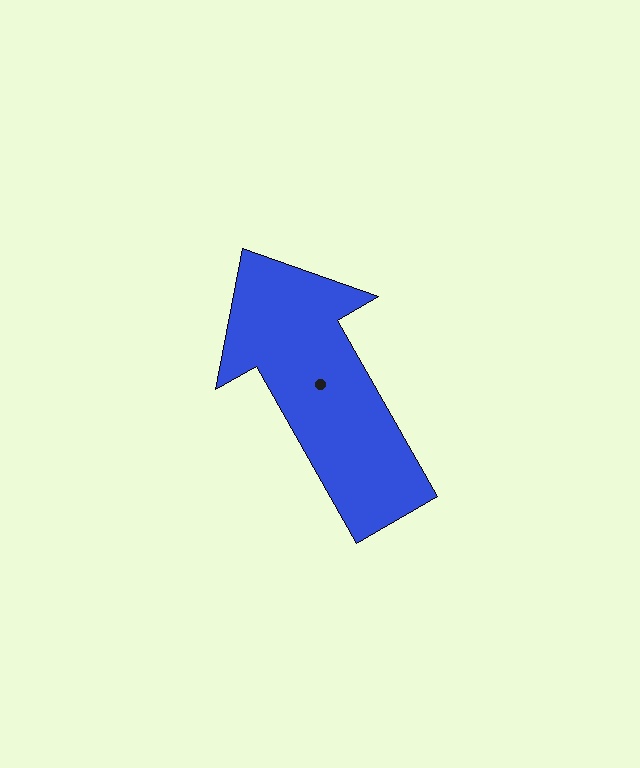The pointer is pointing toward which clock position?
Roughly 11 o'clock.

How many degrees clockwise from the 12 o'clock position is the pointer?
Approximately 330 degrees.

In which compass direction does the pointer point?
Northwest.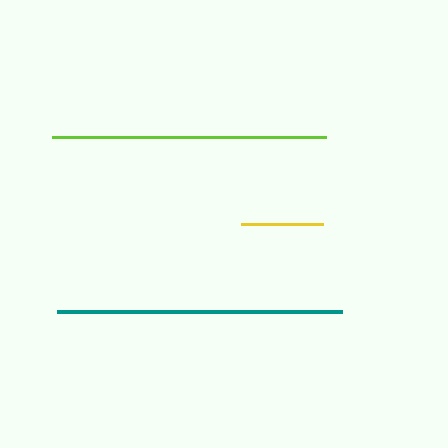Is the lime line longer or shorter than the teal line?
The teal line is longer than the lime line.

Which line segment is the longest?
The teal line is the longest at approximately 284 pixels.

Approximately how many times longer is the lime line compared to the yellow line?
The lime line is approximately 3.3 times the length of the yellow line.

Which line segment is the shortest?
The yellow line is the shortest at approximately 82 pixels.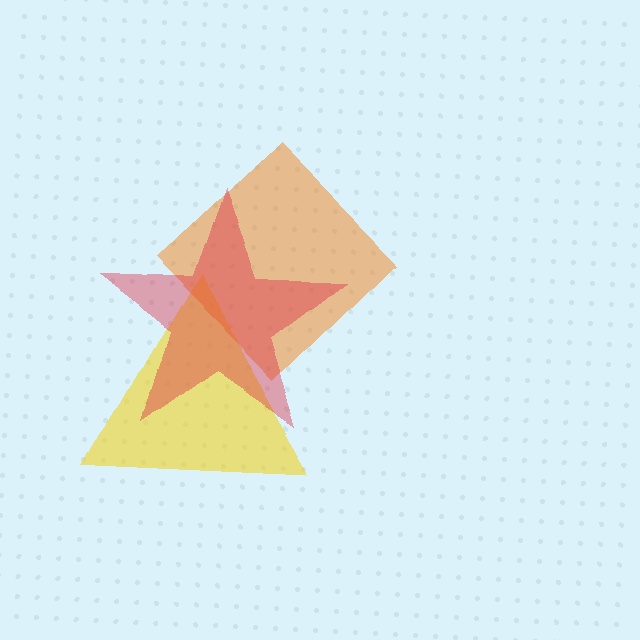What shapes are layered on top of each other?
The layered shapes are: a yellow triangle, an orange diamond, a red star.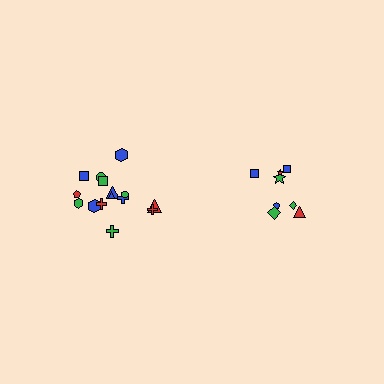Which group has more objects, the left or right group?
The left group.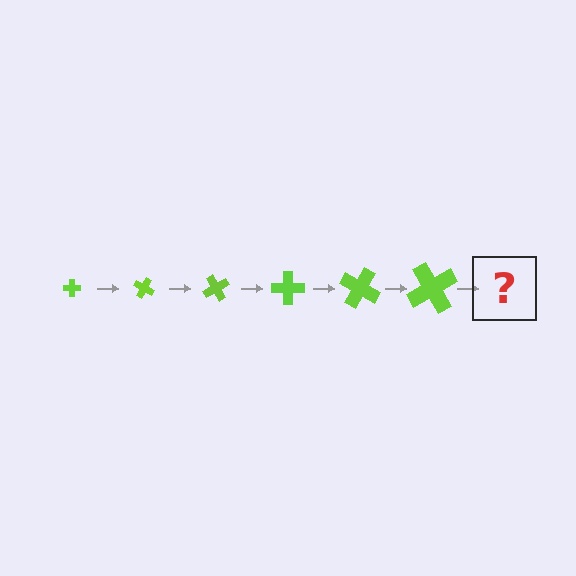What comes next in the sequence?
The next element should be a cross, larger than the previous one and rotated 180 degrees from the start.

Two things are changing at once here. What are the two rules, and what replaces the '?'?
The two rules are that the cross grows larger each step and it rotates 30 degrees each step. The '?' should be a cross, larger than the previous one and rotated 180 degrees from the start.